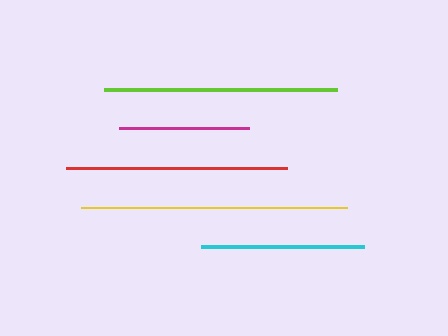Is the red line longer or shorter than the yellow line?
The yellow line is longer than the red line.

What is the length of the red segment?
The red segment is approximately 221 pixels long.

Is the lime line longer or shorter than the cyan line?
The lime line is longer than the cyan line.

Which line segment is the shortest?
The magenta line is the shortest at approximately 129 pixels.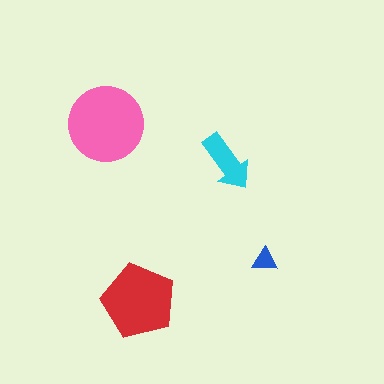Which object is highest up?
The pink circle is topmost.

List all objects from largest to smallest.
The pink circle, the red pentagon, the cyan arrow, the blue triangle.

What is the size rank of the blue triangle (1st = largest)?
4th.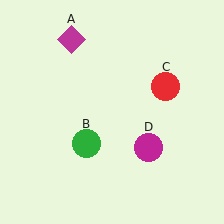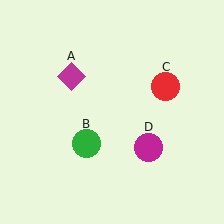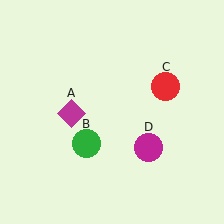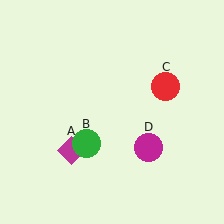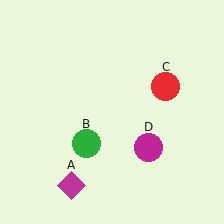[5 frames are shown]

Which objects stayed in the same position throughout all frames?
Green circle (object B) and red circle (object C) and magenta circle (object D) remained stationary.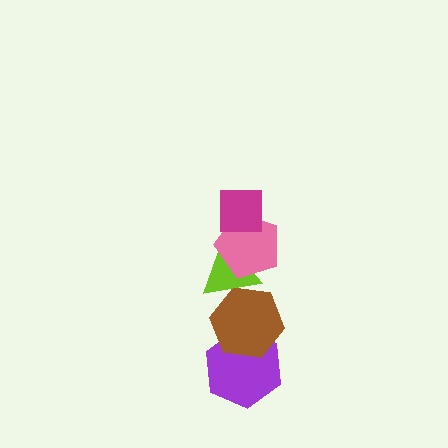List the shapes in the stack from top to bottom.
From top to bottom: the magenta square, the pink pentagon, the lime triangle, the brown hexagon, the purple hexagon.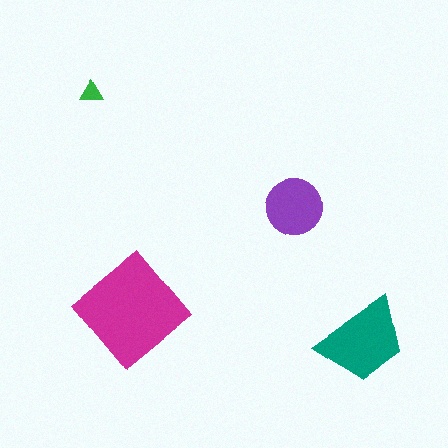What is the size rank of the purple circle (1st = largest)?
3rd.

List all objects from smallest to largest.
The green triangle, the purple circle, the teal trapezoid, the magenta diamond.